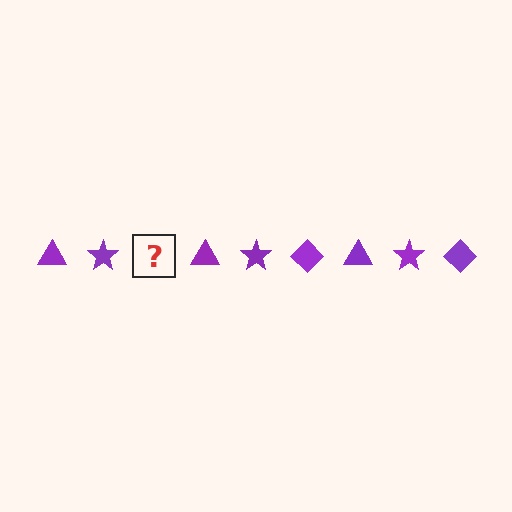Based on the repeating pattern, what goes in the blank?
The blank should be a purple diamond.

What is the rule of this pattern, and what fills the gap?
The rule is that the pattern cycles through triangle, star, diamond shapes in purple. The gap should be filled with a purple diamond.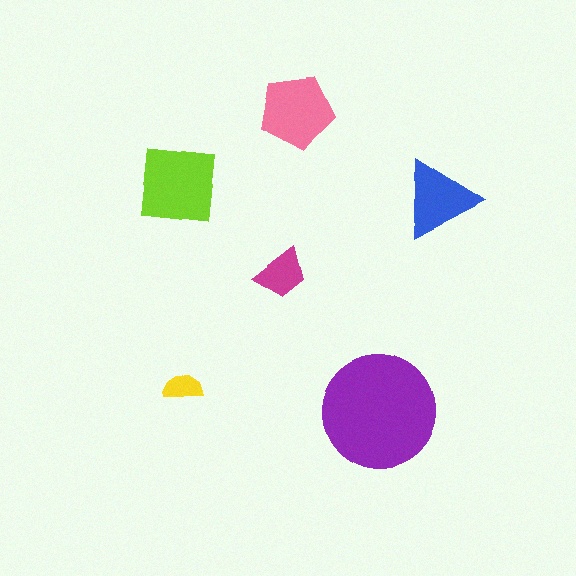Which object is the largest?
The purple circle.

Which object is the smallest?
The yellow semicircle.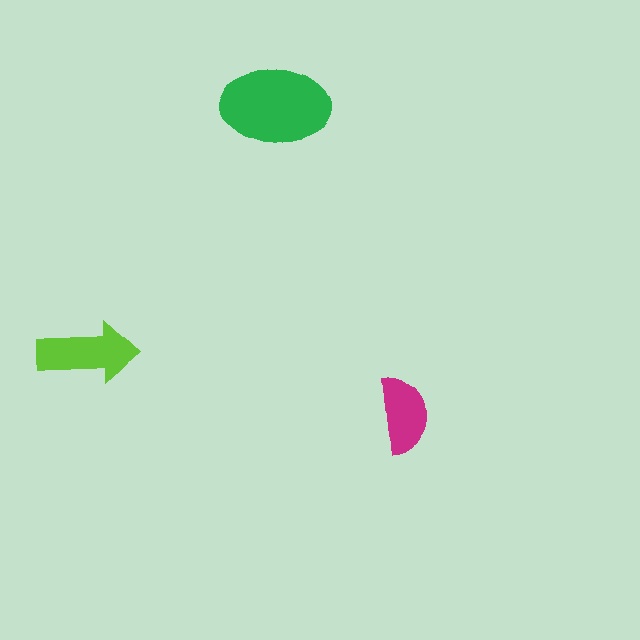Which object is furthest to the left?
The lime arrow is leftmost.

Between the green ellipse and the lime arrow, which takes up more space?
The green ellipse.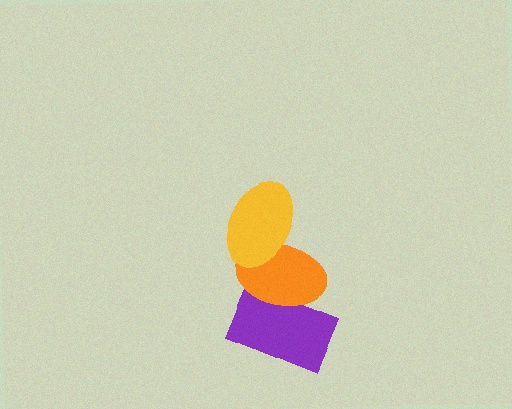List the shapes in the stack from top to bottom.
From top to bottom: the yellow ellipse, the orange ellipse, the purple rectangle.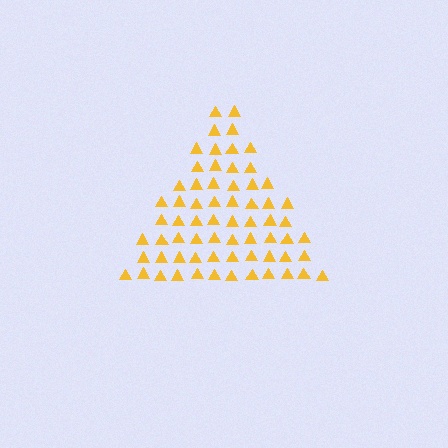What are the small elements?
The small elements are triangles.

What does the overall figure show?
The overall figure shows a triangle.